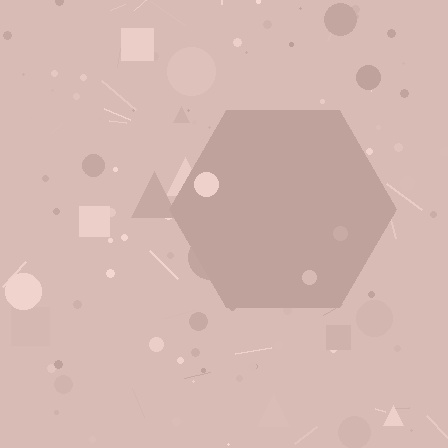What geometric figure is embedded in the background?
A hexagon is embedded in the background.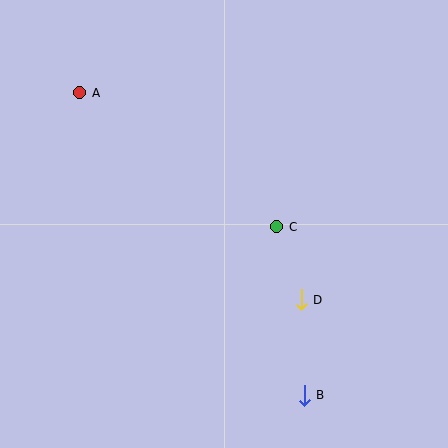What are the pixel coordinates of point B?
Point B is at (304, 395).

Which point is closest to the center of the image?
Point C at (277, 227) is closest to the center.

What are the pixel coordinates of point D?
Point D is at (301, 300).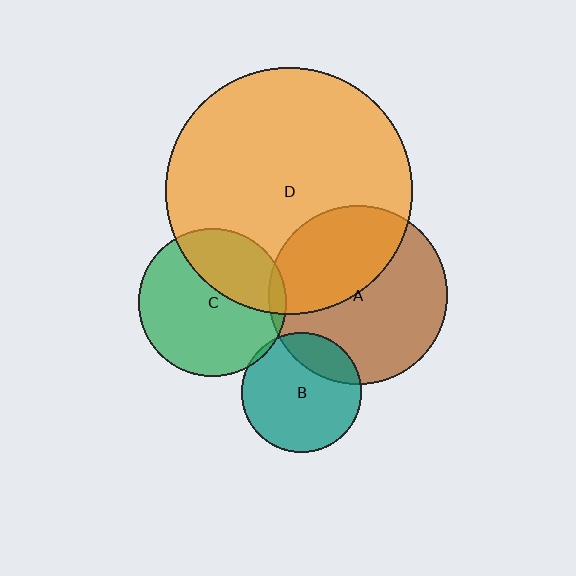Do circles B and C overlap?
Yes.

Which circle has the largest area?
Circle D (orange).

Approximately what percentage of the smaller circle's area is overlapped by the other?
Approximately 5%.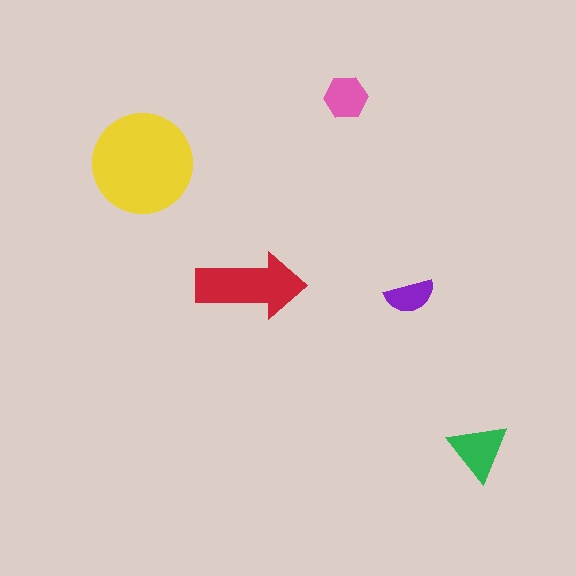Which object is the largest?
The yellow circle.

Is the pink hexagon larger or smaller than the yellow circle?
Smaller.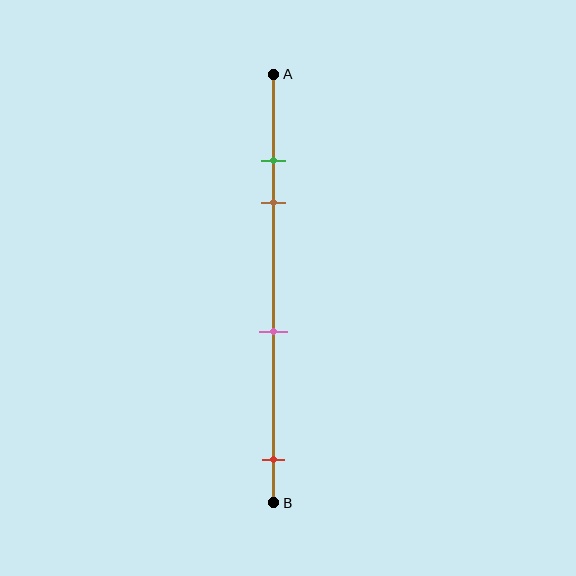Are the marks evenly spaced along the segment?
No, the marks are not evenly spaced.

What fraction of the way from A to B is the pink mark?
The pink mark is approximately 60% (0.6) of the way from A to B.